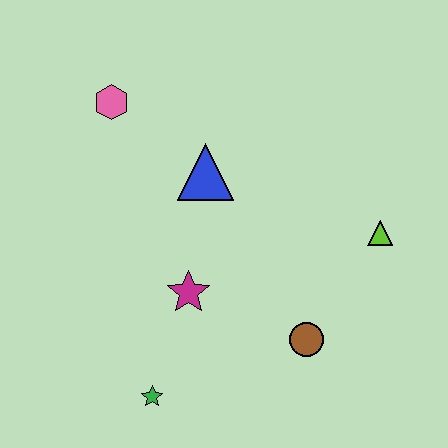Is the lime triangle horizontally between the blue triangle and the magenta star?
No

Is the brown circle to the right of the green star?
Yes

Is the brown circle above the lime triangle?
No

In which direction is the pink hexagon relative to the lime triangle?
The pink hexagon is to the left of the lime triangle.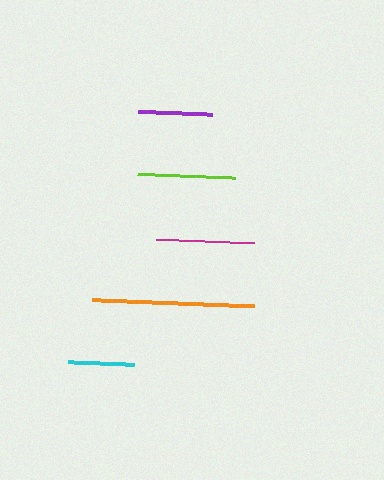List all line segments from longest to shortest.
From longest to shortest: orange, lime, magenta, purple, cyan.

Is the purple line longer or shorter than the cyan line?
The purple line is longer than the cyan line.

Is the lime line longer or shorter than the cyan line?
The lime line is longer than the cyan line.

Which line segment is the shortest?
The cyan line is the shortest at approximately 66 pixels.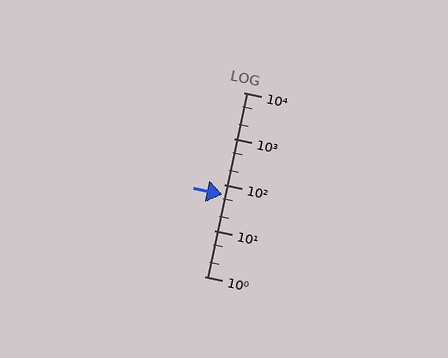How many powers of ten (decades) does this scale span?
The scale spans 4 decades, from 1 to 10000.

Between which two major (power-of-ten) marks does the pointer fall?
The pointer is between 10 and 100.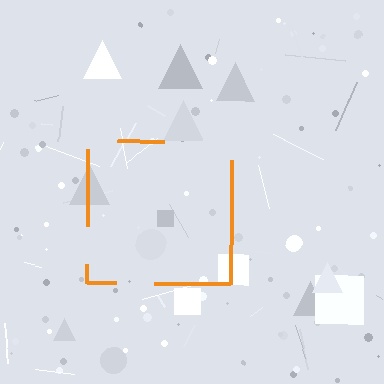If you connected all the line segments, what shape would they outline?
They would outline a square.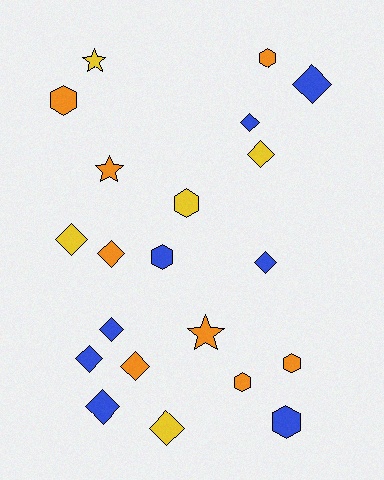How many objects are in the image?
There are 21 objects.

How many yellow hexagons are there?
There is 1 yellow hexagon.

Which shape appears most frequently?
Diamond, with 11 objects.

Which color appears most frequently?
Blue, with 8 objects.